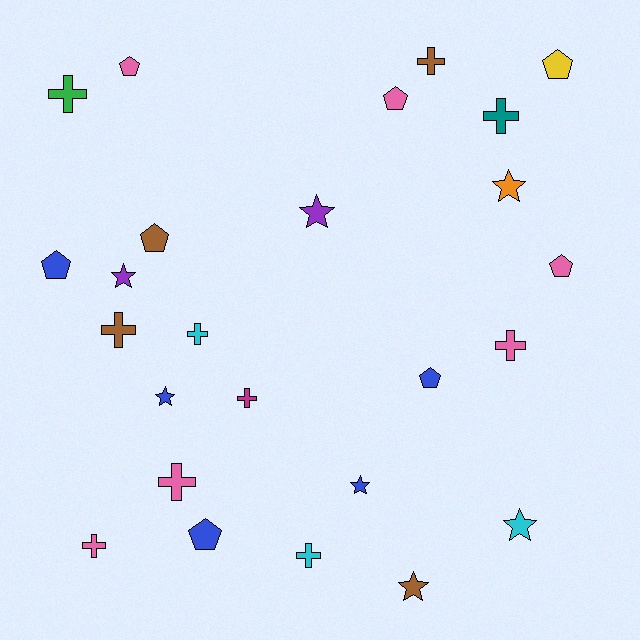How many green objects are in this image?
There is 1 green object.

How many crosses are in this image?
There are 10 crosses.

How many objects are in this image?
There are 25 objects.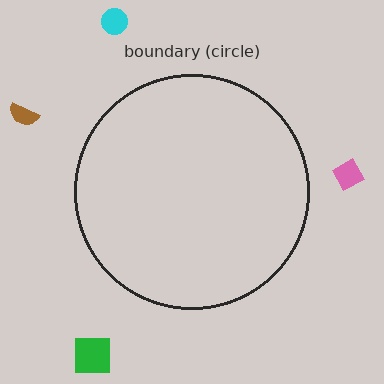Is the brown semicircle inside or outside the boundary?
Outside.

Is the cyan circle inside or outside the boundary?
Outside.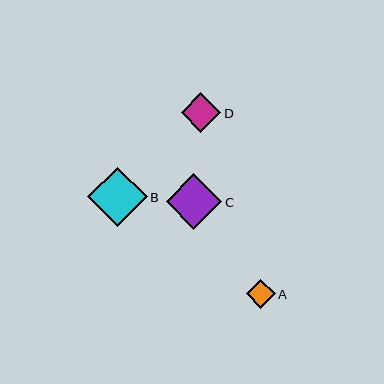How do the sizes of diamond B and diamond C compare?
Diamond B and diamond C are approximately the same size.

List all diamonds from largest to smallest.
From largest to smallest: B, C, D, A.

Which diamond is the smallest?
Diamond A is the smallest with a size of approximately 29 pixels.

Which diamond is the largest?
Diamond B is the largest with a size of approximately 59 pixels.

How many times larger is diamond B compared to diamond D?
Diamond B is approximately 1.5 times the size of diamond D.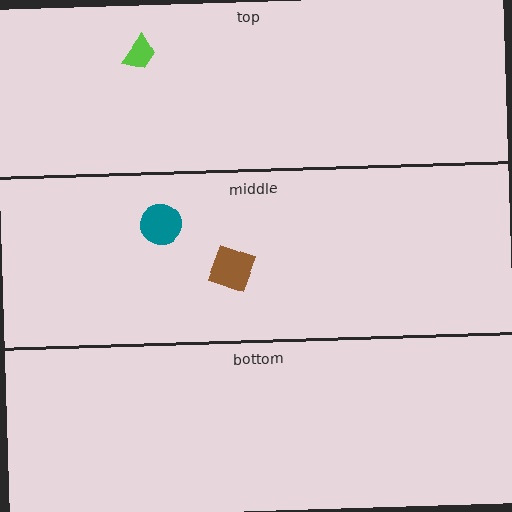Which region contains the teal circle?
The middle region.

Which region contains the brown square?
The middle region.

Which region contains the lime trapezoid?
The top region.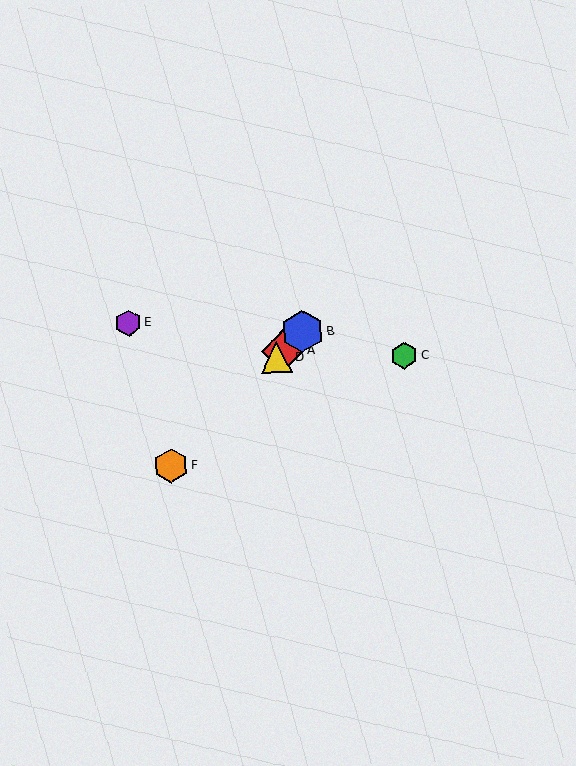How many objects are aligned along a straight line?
4 objects (A, B, D, F) are aligned along a straight line.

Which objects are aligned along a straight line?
Objects A, B, D, F are aligned along a straight line.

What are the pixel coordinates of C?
Object C is at (404, 356).